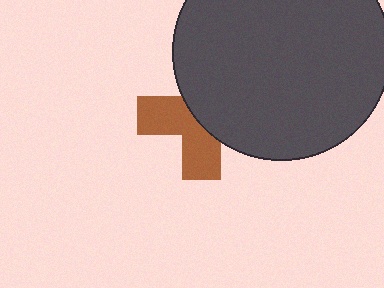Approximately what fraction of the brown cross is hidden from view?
Roughly 54% of the brown cross is hidden behind the dark gray circle.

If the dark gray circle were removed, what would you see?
You would see the complete brown cross.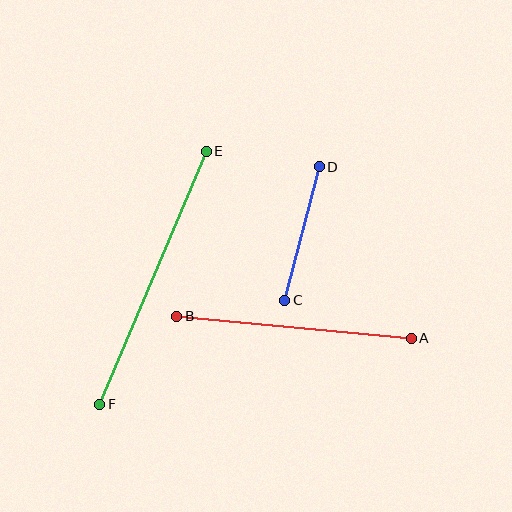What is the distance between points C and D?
The distance is approximately 138 pixels.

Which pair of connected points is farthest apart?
Points E and F are farthest apart.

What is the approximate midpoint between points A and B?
The midpoint is at approximately (294, 327) pixels.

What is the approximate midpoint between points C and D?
The midpoint is at approximately (302, 233) pixels.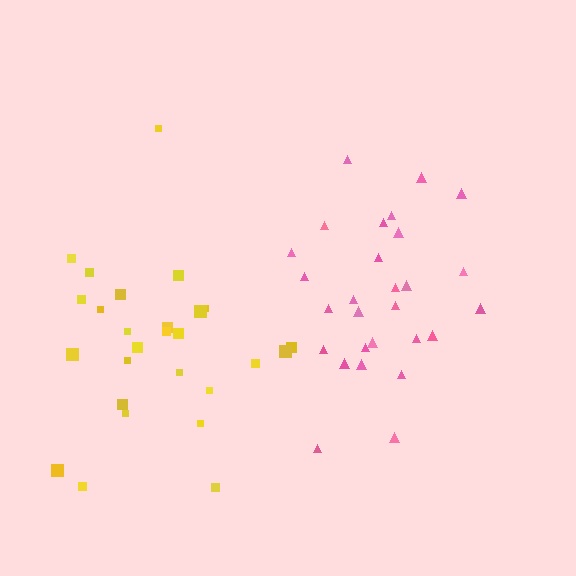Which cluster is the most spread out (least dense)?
Yellow.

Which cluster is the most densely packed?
Pink.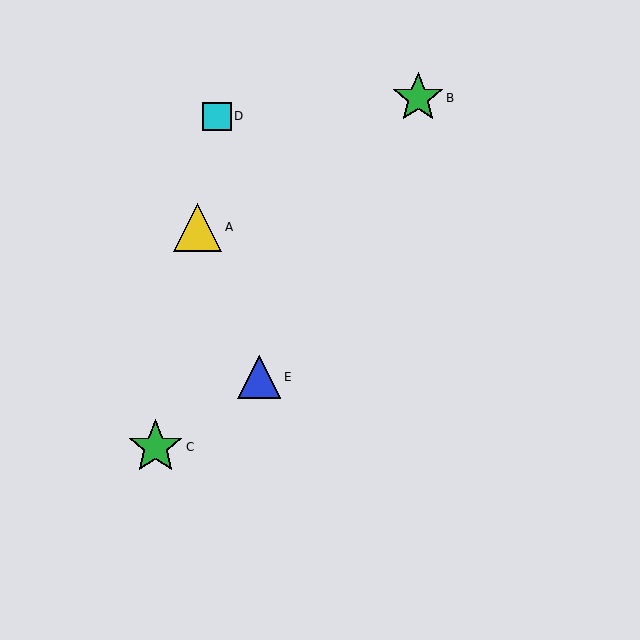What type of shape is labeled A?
Shape A is a yellow triangle.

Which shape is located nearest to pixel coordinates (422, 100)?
The green star (labeled B) at (418, 98) is nearest to that location.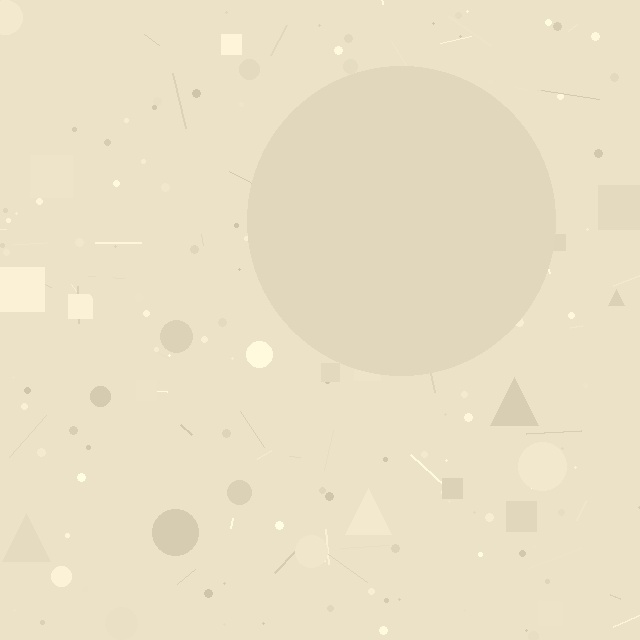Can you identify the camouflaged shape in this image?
The camouflaged shape is a circle.